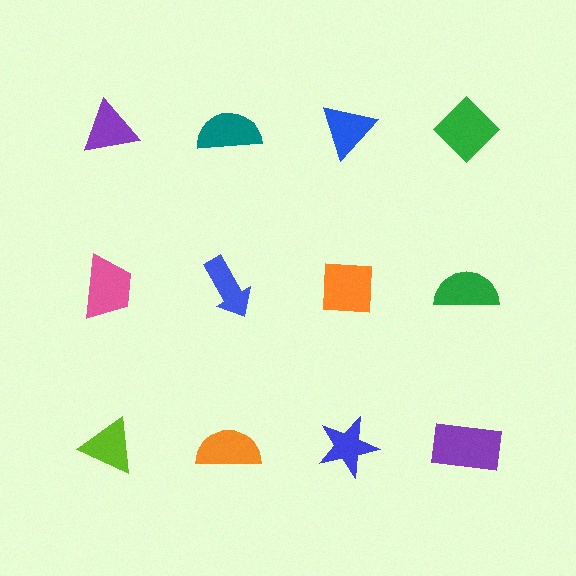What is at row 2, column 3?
An orange square.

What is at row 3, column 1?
A lime triangle.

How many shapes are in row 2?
4 shapes.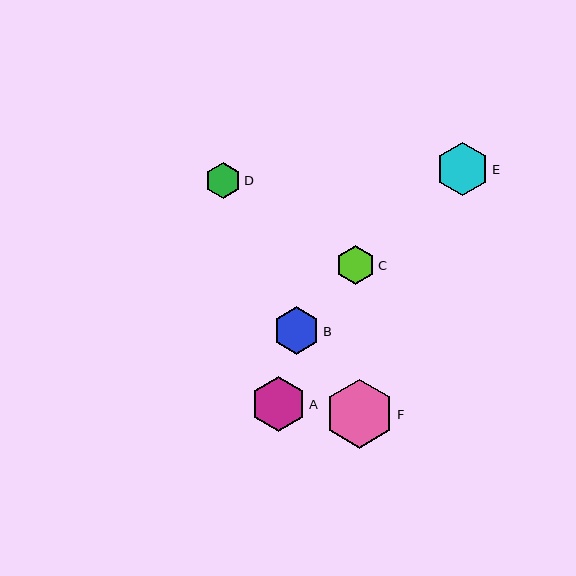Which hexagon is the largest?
Hexagon F is the largest with a size of approximately 69 pixels.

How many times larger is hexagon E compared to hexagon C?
Hexagon E is approximately 1.4 times the size of hexagon C.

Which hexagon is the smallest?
Hexagon D is the smallest with a size of approximately 36 pixels.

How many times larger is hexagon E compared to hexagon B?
Hexagon E is approximately 1.1 times the size of hexagon B.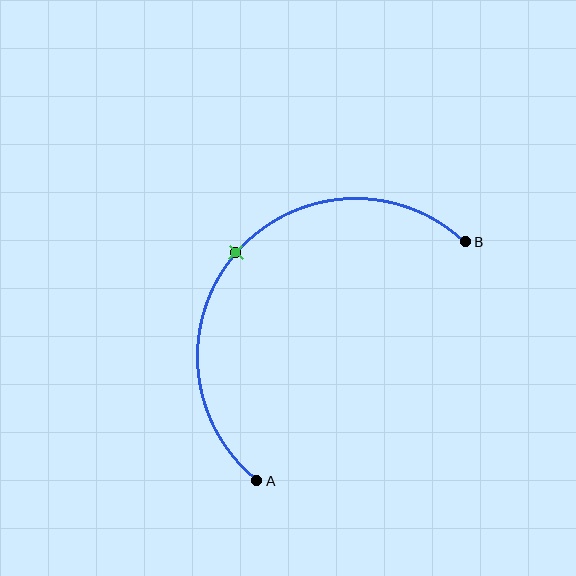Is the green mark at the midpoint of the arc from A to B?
Yes. The green mark lies on the arc at equal arc-length from both A and B — it is the arc midpoint.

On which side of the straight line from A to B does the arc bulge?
The arc bulges above and to the left of the straight line connecting A and B.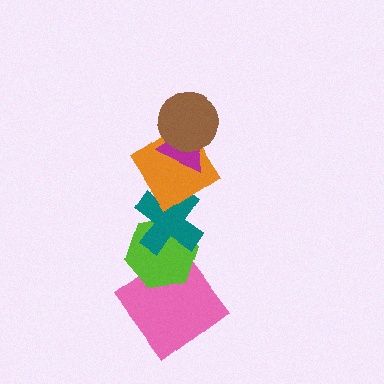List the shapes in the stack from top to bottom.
From top to bottom: the brown circle, the magenta triangle, the orange diamond, the teal cross, the lime hexagon, the pink diamond.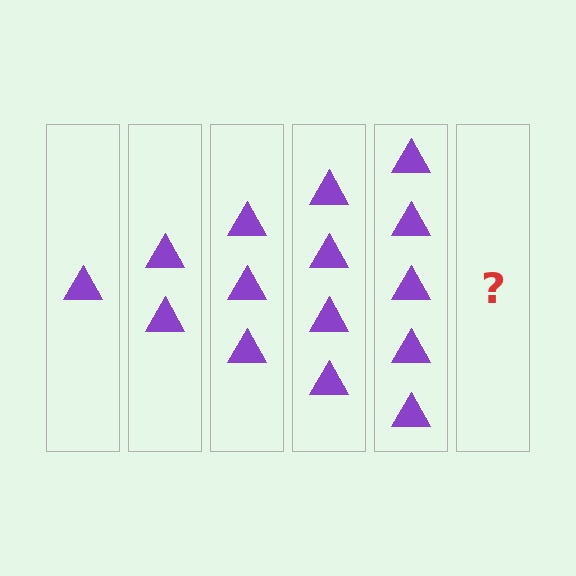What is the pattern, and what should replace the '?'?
The pattern is that each step adds one more triangle. The '?' should be 6 triangles.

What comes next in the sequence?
The next element should be 6 triangles.